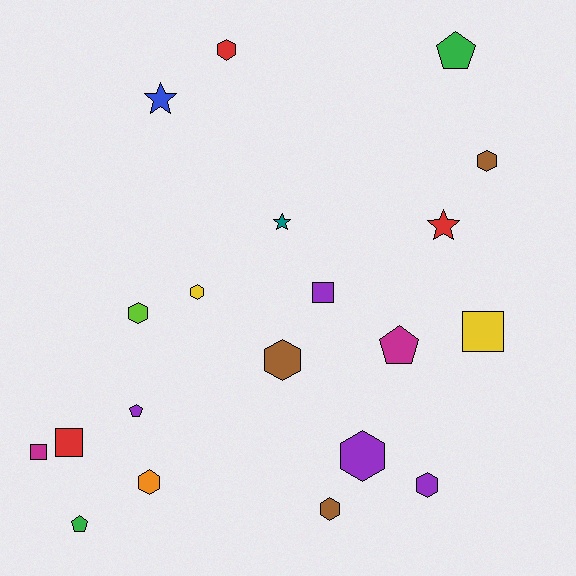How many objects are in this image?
There are 20 objects.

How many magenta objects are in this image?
There are 2 magenta objects.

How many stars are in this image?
There are 3 stars.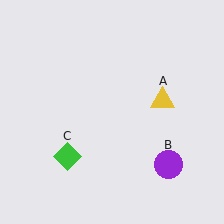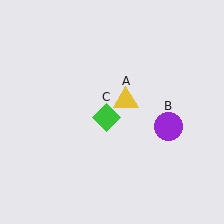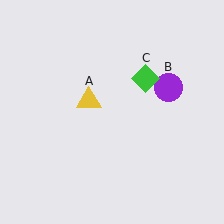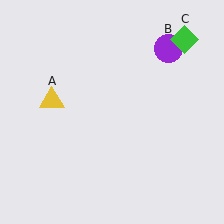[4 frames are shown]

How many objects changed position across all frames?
3 objects changed position: yellow triangle (object A), purple circle (object B), green diamond (object C).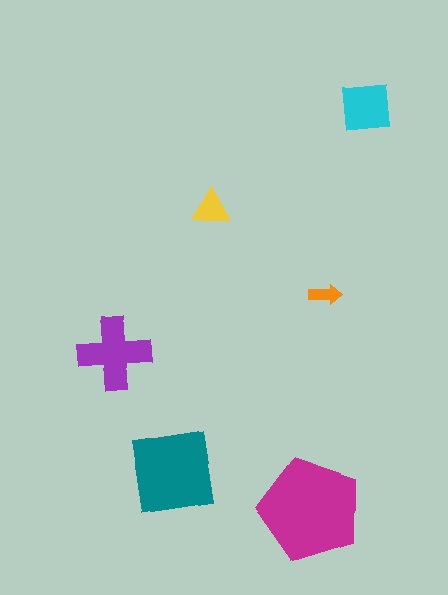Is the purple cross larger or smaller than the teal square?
Smaller.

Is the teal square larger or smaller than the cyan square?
Larger.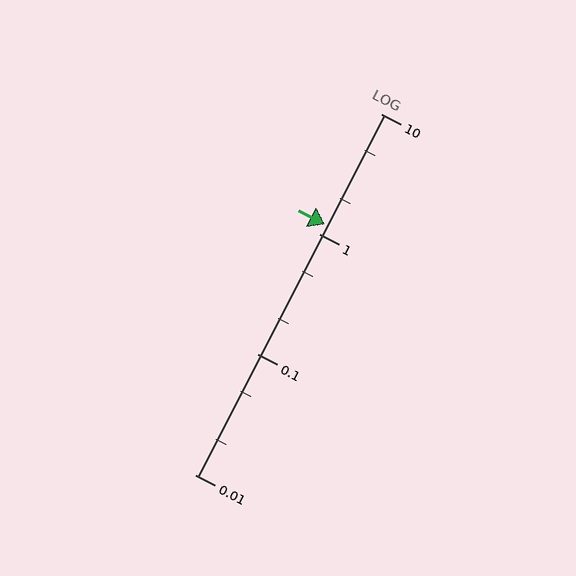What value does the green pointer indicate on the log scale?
The pointer indicates approximately 1.2.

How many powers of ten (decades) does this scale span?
The scale spans 3 decades, from 0.01 to 10.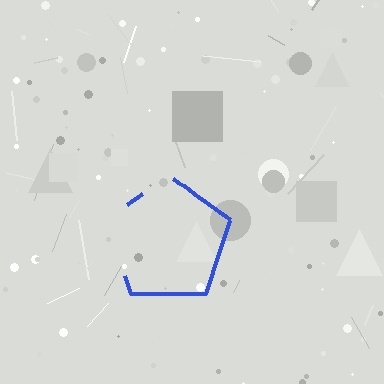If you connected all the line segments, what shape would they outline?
They would outline a pentagon.